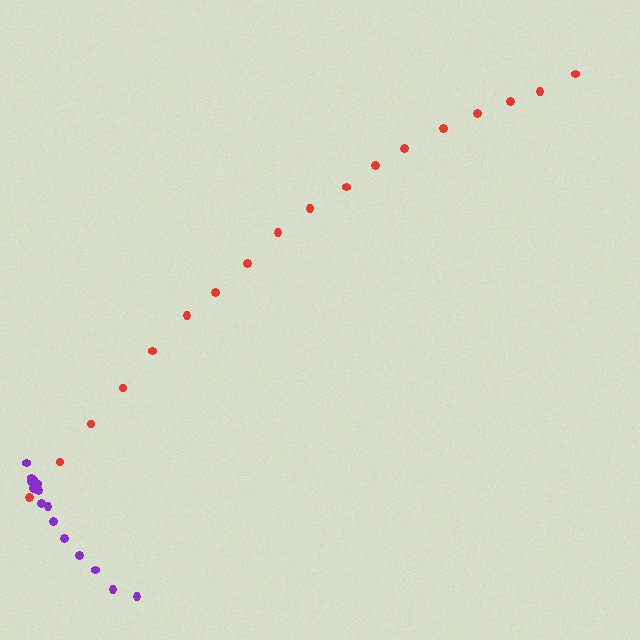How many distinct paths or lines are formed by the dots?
There are 2 distinct paths.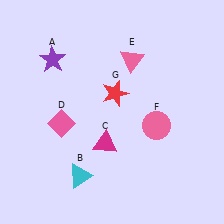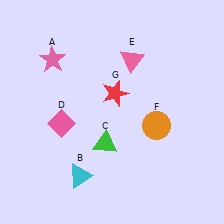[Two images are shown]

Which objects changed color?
A changed from purple to pink. C changed from magenta to green. F changed from pink to orange.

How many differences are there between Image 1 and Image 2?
There are 3 differences between the two images.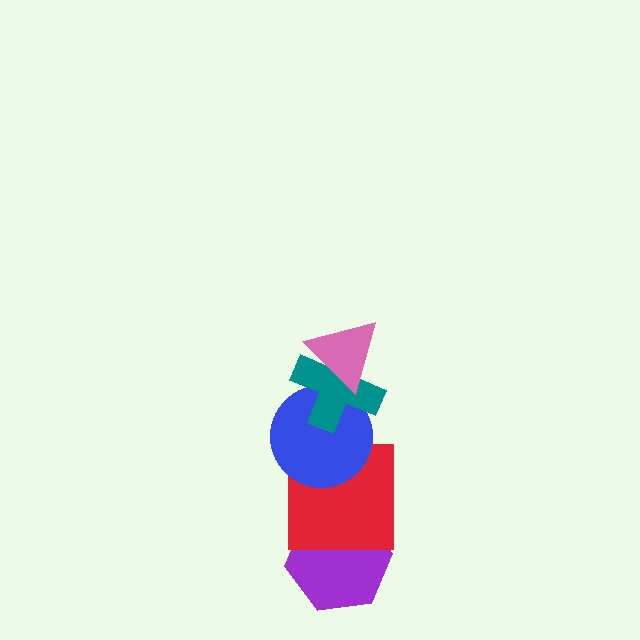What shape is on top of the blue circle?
The teal cross is on top of the blue circle.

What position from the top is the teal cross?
The teal cross is 2nd from the top.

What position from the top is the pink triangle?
The pink triangle is 1st from the top.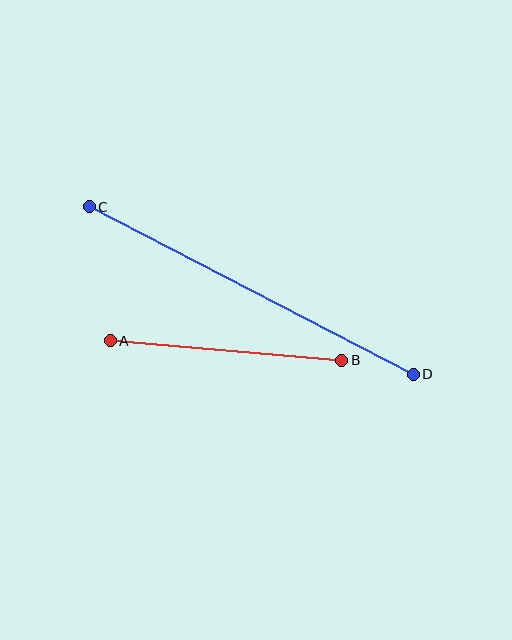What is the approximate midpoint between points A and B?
The midpoint is at approximately (226, 351) pixels.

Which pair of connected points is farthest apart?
Points C and D are farthest apart.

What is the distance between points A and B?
The distance is approximately 233 pixels.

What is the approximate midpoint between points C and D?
The midpoint is at approximately (251, 291) pixels.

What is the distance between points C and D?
The distance is approximately 365 pixels.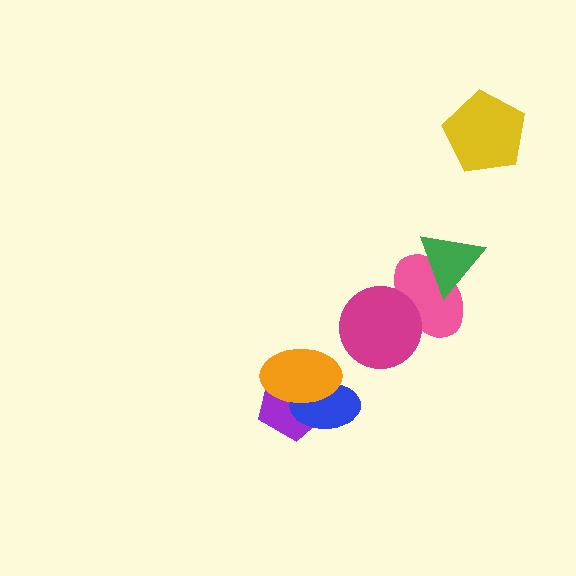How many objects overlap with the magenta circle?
1 object overlaps with the magenta circle.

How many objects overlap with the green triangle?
1 object overlaps with the green triangle.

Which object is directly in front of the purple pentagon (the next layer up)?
The blue ellipse is directly in front of the purple pentagon.